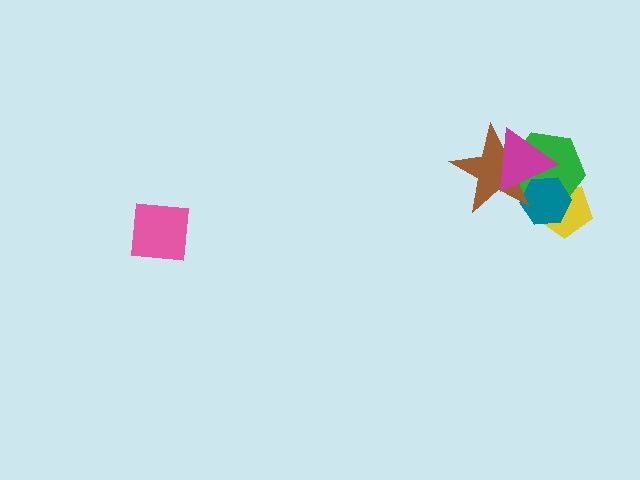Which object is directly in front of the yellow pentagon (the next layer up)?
The green hexagon is directly in front of the yellow pentagon.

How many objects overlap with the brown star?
3 objects overlap with the brown star.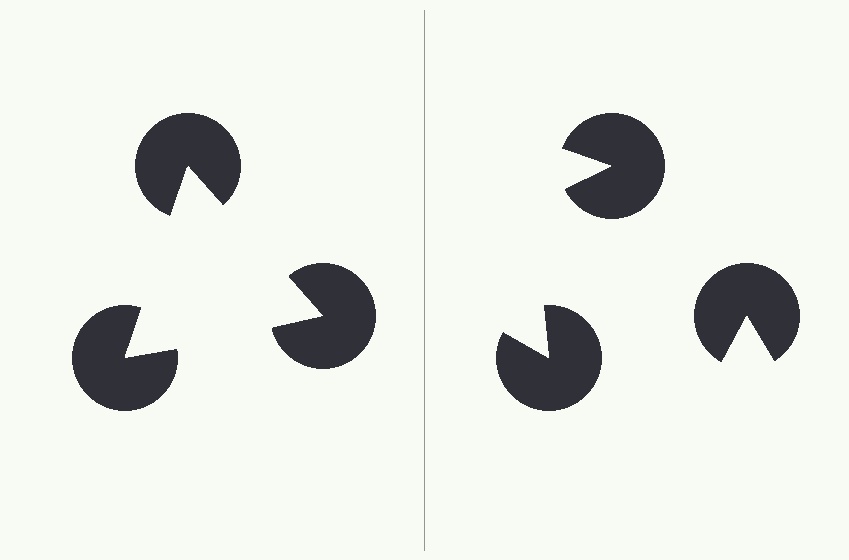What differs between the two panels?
The pac-man discs are positioned identically on both sides; only the wedge orientations differ. On the left they align to a triangle; on the right they are misaligned.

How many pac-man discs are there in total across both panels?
6 — 3 on each side.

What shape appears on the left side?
An illusory triangle.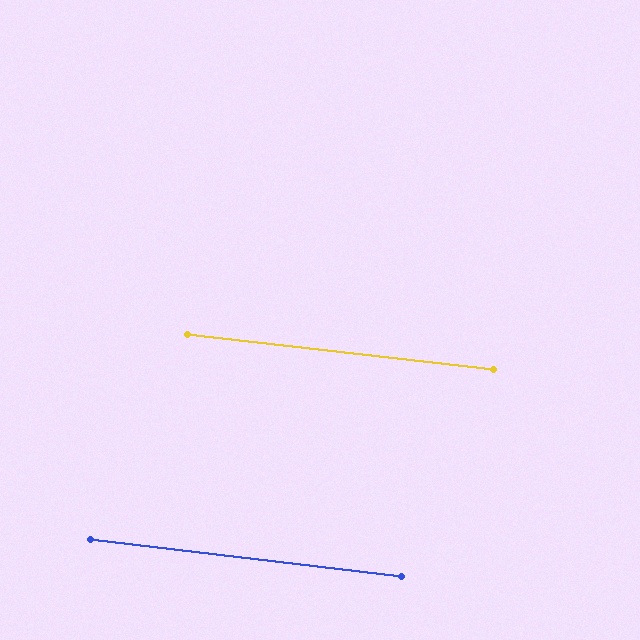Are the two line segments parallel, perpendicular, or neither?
Parallel — their directions differ by only 0.3°.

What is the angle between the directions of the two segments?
Approximately 0 degrees.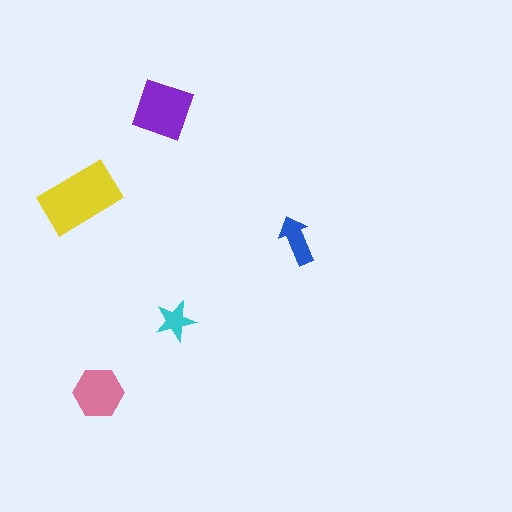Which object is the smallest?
The cyan star.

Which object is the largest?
The yellow rectangle.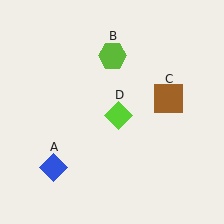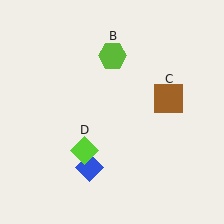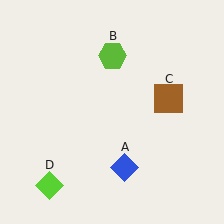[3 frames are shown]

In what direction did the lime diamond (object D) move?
The lime diamond (object D) moved down and to the left.